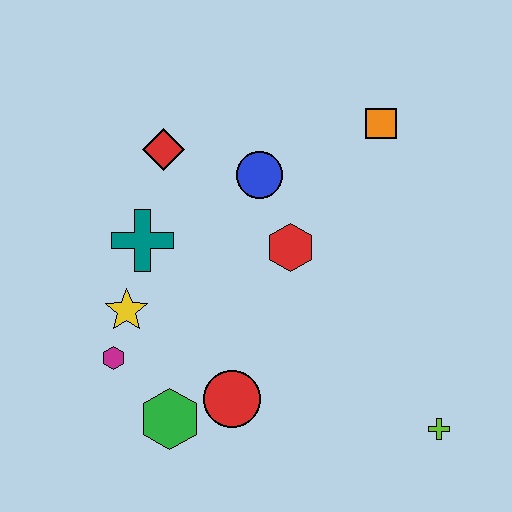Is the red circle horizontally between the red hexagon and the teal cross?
Yes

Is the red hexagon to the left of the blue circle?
No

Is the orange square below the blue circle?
No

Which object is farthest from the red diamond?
The lime cross is farthest from the red diamond.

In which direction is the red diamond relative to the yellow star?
The red diamond is above the yellow star.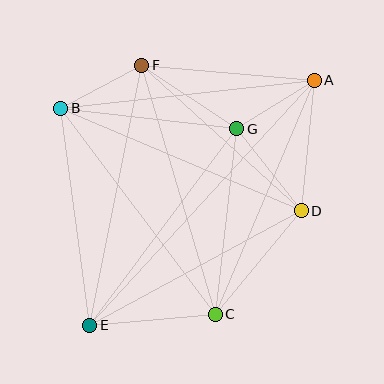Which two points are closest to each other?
Points A and G are closest to each other.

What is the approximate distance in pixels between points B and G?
The distance between B and G is approximately 177 pixels.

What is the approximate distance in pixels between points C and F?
The distance between C and F is approximately 260 pixels.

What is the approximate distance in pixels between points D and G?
The distance between D and G is approximately 104 pixels.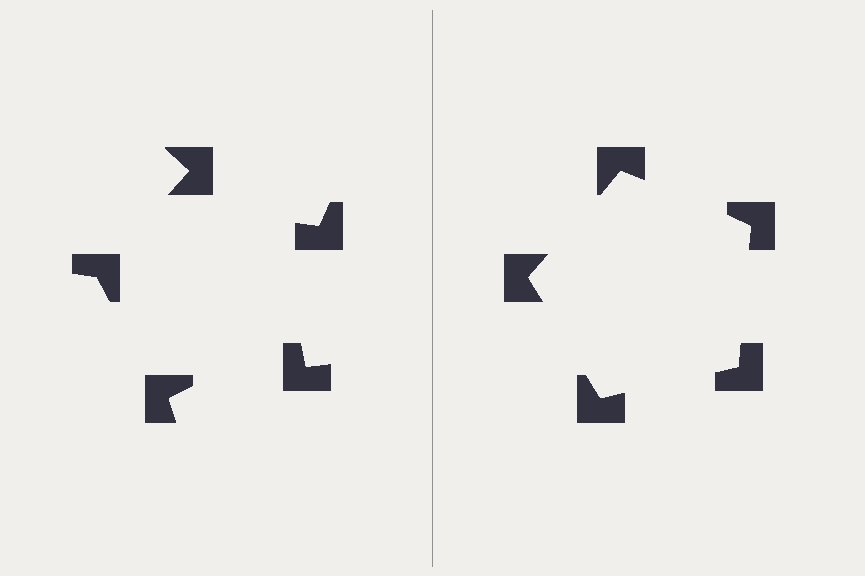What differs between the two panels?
The notched squares are positioned identically on both sides; only the wedge orientations differ. On the right they align to a pentagon; on the left they are misaligned.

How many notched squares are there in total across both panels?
10 — 5 on each side.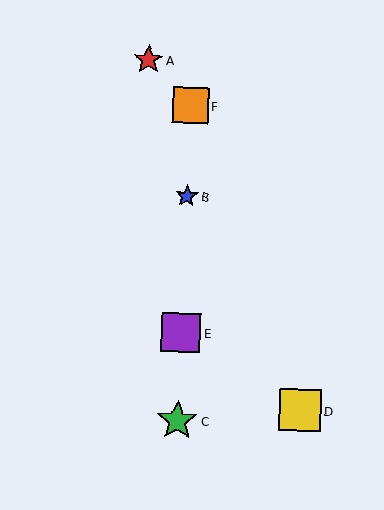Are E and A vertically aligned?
No, E is at x≈181 and A is at x≈148.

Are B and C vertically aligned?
Yes, both are at x≈187.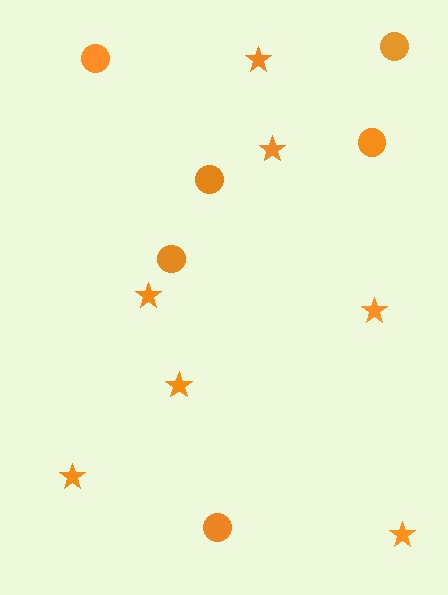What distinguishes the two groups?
There are 2 groups: one group of circles (6) and one group of stars (7).